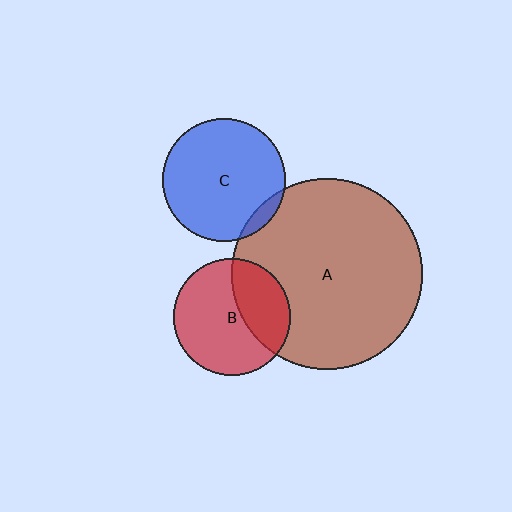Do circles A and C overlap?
Yes.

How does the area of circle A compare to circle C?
Approximately 2.4 times.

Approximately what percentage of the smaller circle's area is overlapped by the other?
Approximately 5%.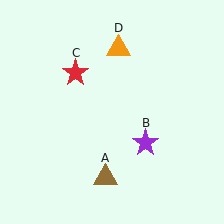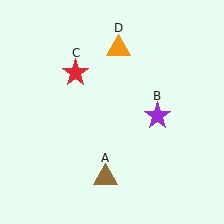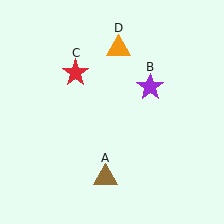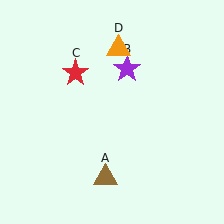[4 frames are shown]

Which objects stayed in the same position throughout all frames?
Brown triangle (object A) and red star (object C) and orange triangle (object D) remained stationary.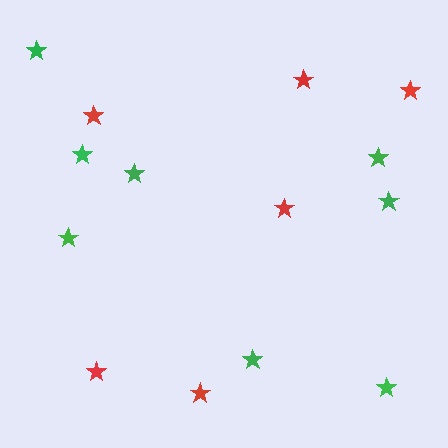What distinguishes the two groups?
There are 2 groups: one group of red stars (6) and one group of green stars (8).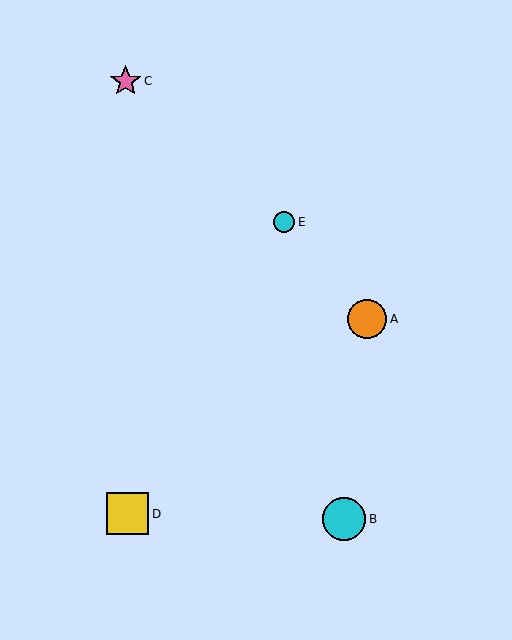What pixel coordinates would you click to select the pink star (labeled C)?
Click at (126, 81) to select the pink star C.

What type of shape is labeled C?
Shape C is a pink star.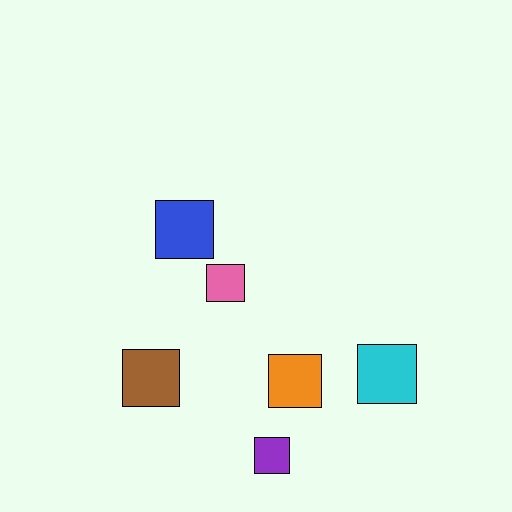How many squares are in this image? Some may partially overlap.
There are 6 squares.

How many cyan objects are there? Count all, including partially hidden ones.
There is 1 cyan object.